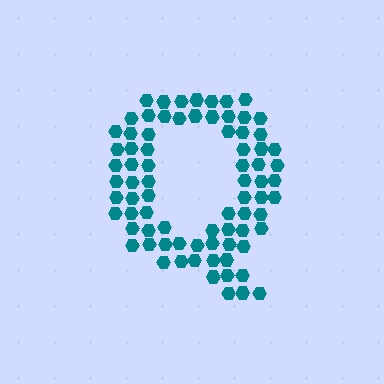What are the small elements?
The small elements are hexagons.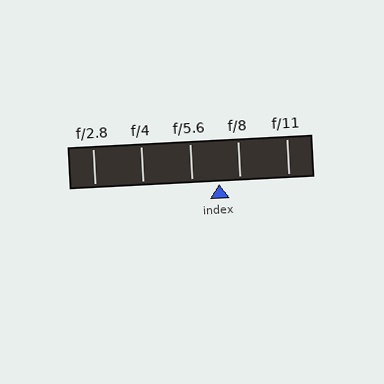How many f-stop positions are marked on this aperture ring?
There are 5 f-stop positions marked.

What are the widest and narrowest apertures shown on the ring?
The widest aperture shown is f/2.8 and the narrowest is f/11.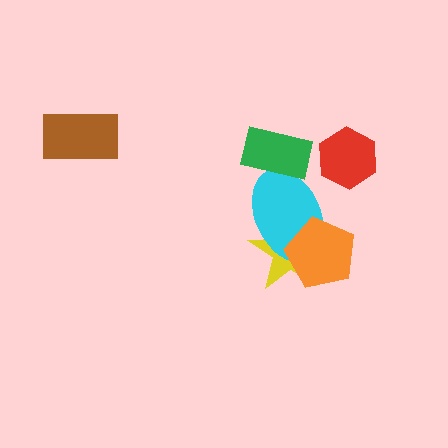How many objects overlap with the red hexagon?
0 objects overlap with the red hexagon.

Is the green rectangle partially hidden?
No, no other shape covers it.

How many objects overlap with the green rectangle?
1 object overlaps with the green rectangle.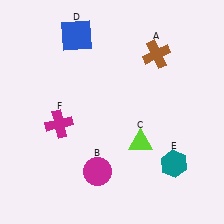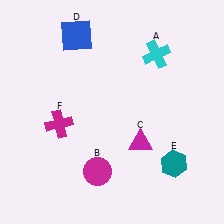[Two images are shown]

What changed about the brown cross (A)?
In Image 1, A is brown. In Image 2, it changed to cyan.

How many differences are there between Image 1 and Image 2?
There are 2 differences between the two images.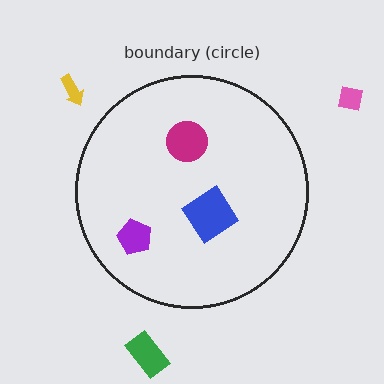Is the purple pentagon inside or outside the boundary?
Inside.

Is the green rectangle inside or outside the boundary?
Outside.